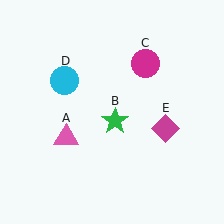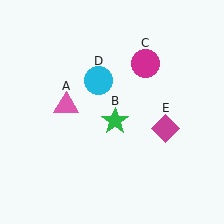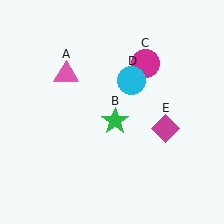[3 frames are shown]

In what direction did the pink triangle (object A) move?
The pink triangle (object A) moved up.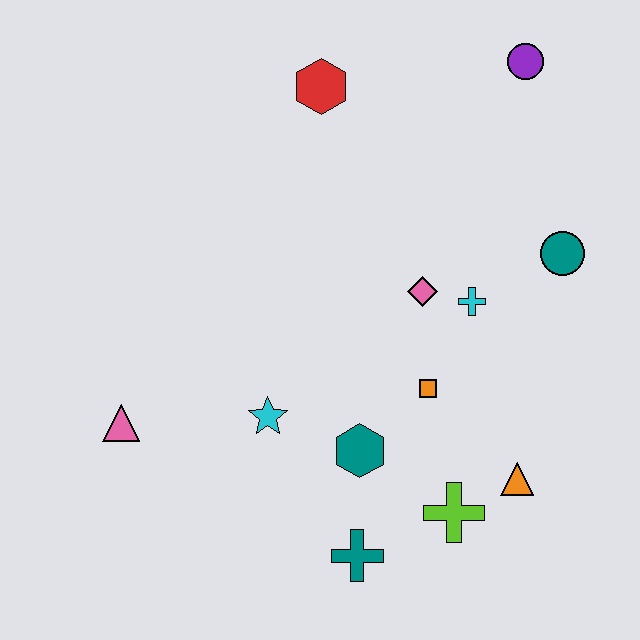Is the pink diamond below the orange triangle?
No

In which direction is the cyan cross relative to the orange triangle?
The cyan cross is above the orange triangle.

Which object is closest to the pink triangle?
The cyan star is closest to the pink triangle.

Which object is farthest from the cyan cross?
The pink triangle is farthest from the cyan cross.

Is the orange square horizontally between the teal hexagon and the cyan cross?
Yes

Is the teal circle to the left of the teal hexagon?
No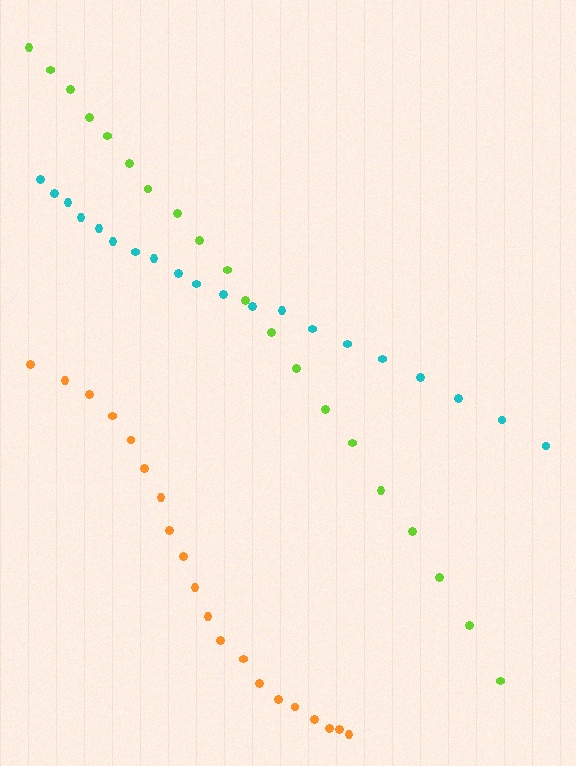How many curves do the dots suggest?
There are 3 distinct paths.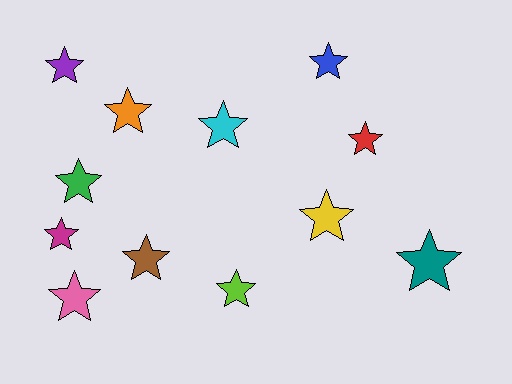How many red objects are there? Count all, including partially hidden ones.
There is 1 red object.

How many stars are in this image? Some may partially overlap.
There are 12 stars.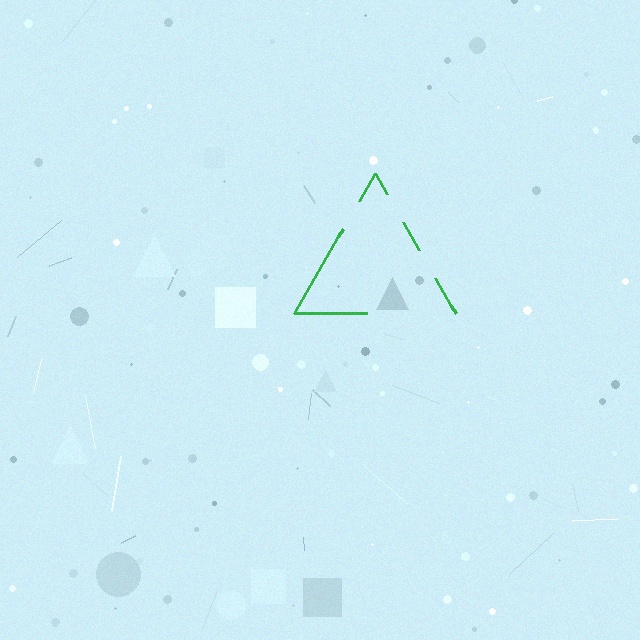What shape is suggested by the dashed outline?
The dashed outline suggests a triangle.